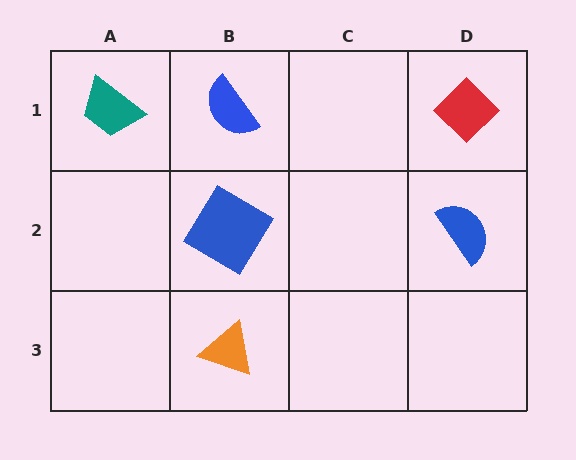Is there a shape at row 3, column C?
No, that cell is empty.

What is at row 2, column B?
A blue diamond.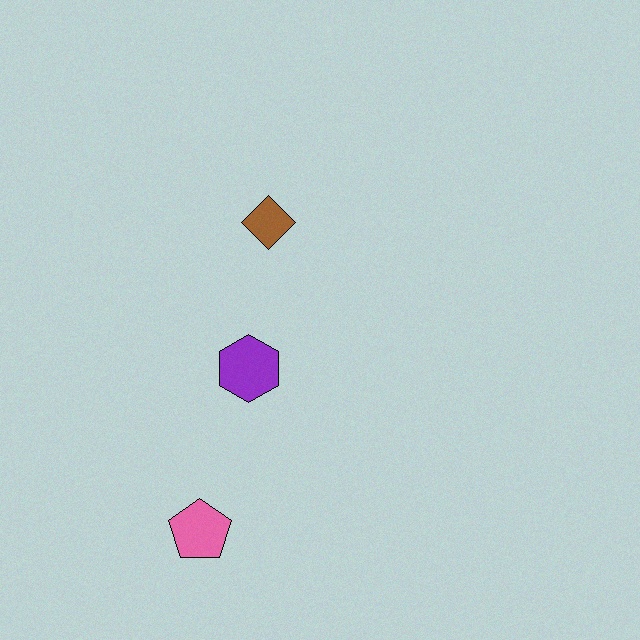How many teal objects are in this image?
There are no teal objects.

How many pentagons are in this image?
There is 1 pentagon.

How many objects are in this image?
There are 3 objects.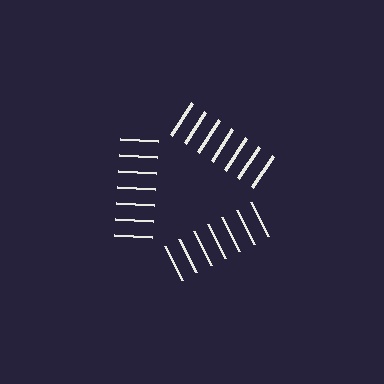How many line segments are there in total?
21 — 7 along each of the 3 edges.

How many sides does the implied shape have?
3 sides — the line-ends trace a triangle.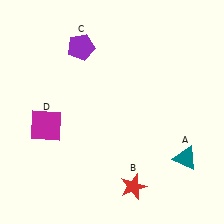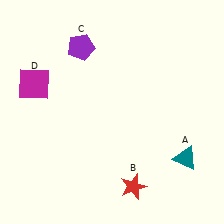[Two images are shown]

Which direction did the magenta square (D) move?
The magenta square (D) moved up.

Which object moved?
The magenta square (D) moved up.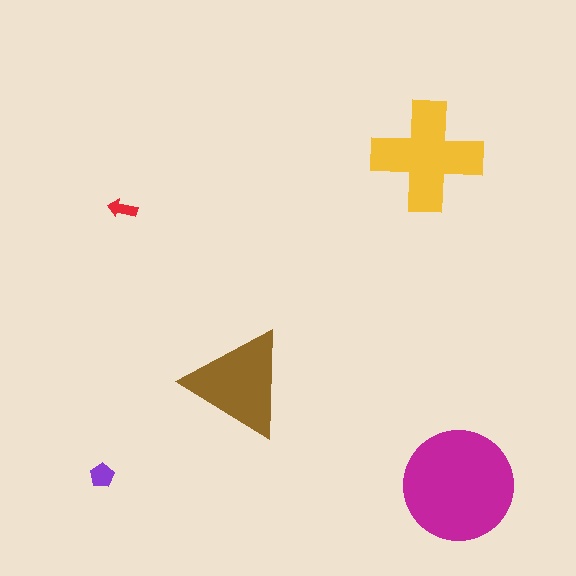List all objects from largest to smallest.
The magenta circle, the yellow cross, the brown triangle, the purple pentagon, the red arrow.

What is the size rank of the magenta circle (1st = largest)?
1st.